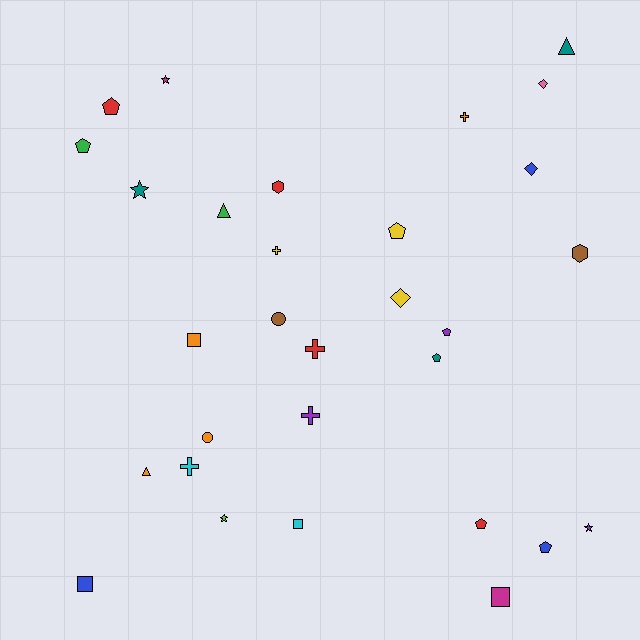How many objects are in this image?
There are 30 objects.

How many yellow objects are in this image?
There are 3 yellow objects.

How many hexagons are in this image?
There are 2 hexagons.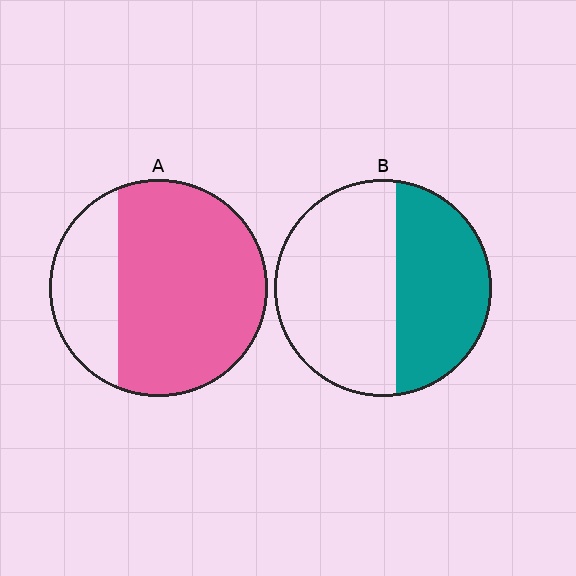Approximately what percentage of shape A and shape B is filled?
A is approximately 75% and B is approximately 40%.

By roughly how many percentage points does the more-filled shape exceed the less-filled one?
By roughly 30 percentage points (A over B).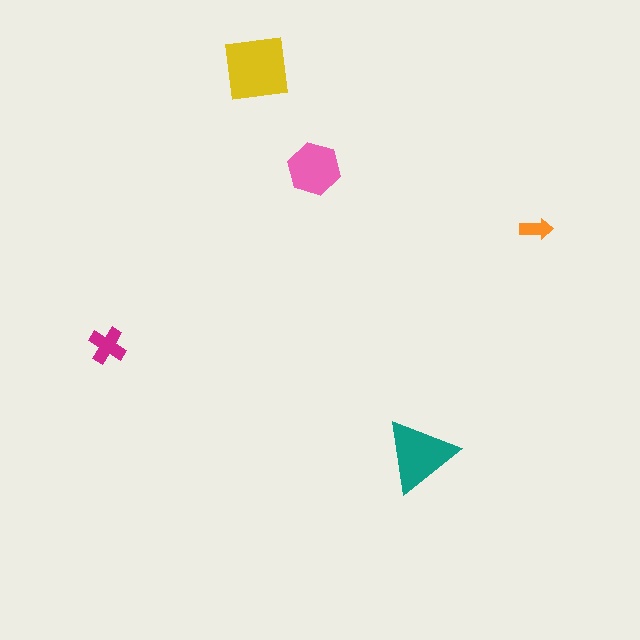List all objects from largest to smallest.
The yellow square, the teal triangle, the pink hexagon, the magenta cross, the orange arrow.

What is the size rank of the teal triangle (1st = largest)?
2nd.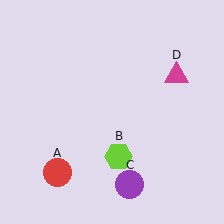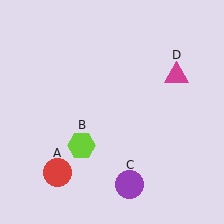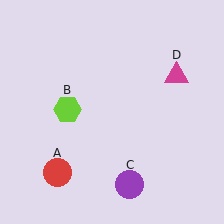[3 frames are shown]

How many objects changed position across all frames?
1 object changed position: lime hexagon (object B).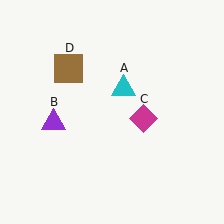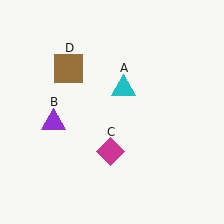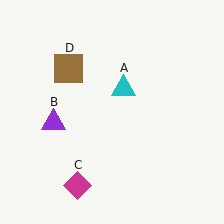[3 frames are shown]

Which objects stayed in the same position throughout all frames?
Cyan triangle (object A) and purple triangle (object B) and brown square (object D) remained stationary.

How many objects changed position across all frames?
1 object changed position: magenta diamond (object C).